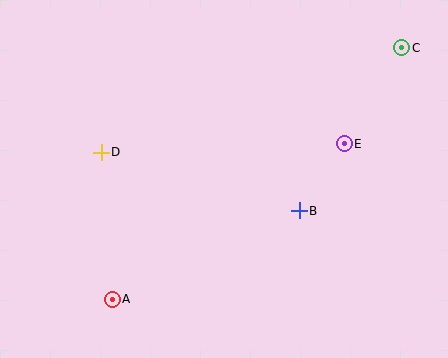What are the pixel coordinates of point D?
Point D is at (101, 152).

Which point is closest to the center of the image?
Point B at (299, 211) is closest to the center.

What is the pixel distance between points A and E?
The distance between A and E is 280 pixels.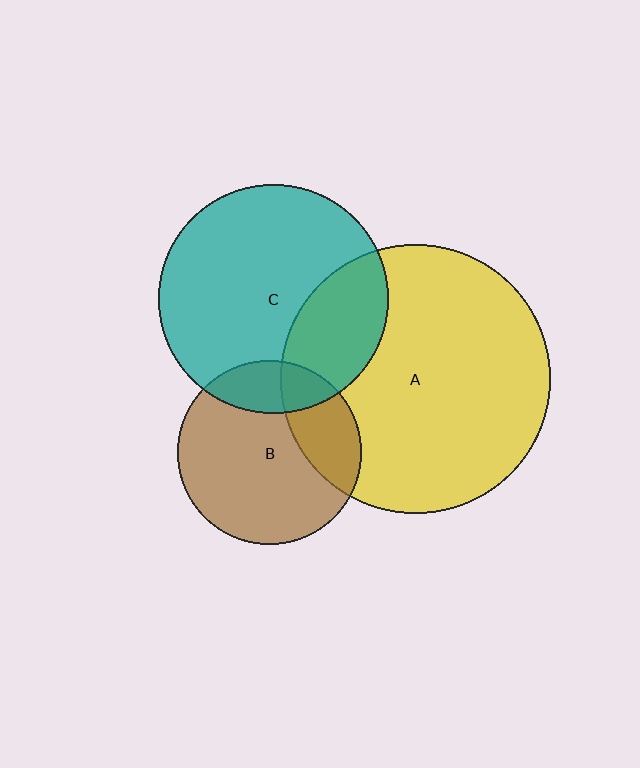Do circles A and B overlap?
Yes.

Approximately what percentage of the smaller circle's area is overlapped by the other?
Approximately 25%.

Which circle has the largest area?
Circle A (yellow).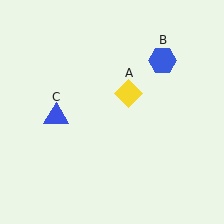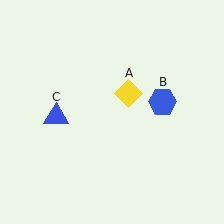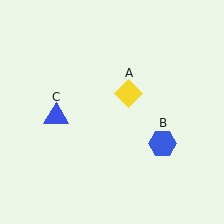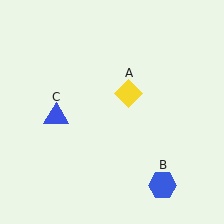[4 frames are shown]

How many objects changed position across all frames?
1 object changed position: blue hexagon (object B).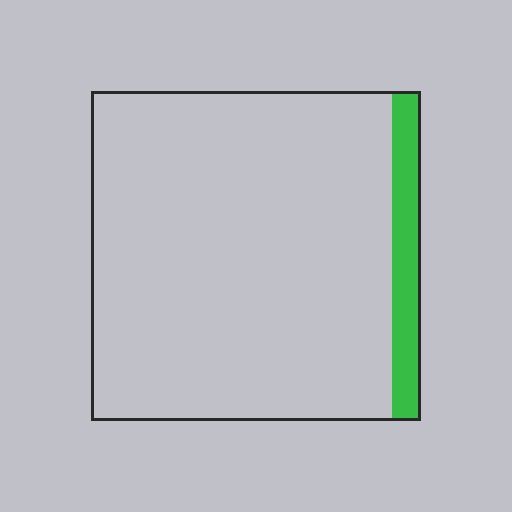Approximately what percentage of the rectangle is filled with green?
Approximately 10%.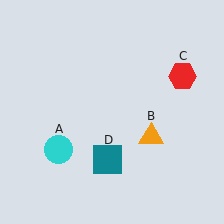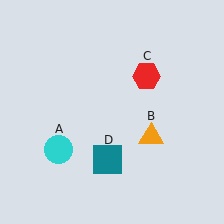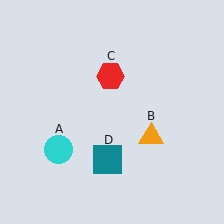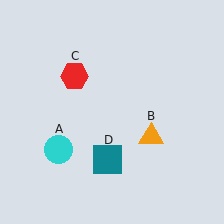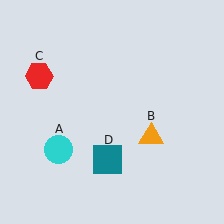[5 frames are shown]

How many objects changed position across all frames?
1 object changed position: red hexagon (object C).